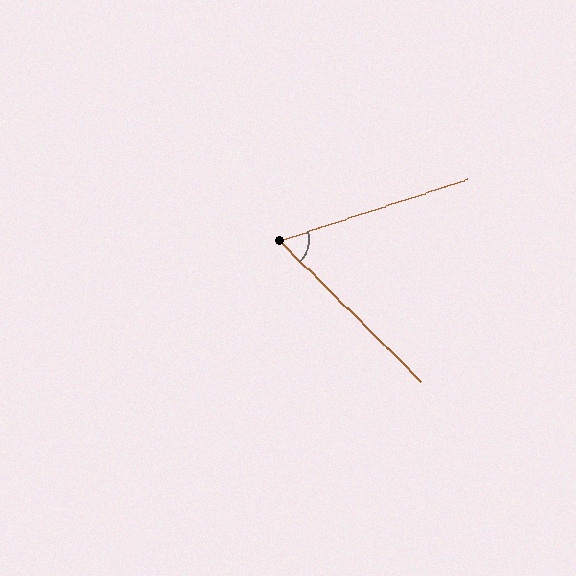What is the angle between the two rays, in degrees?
Approximately 63 degrees.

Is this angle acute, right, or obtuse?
It is acute.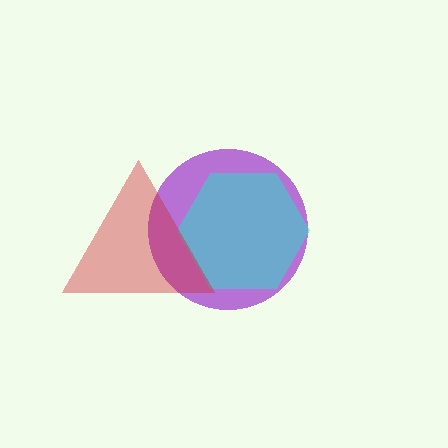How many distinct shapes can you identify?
There are 3 distinct shapes: a purple circle, a cyan hexagon, a red triangle.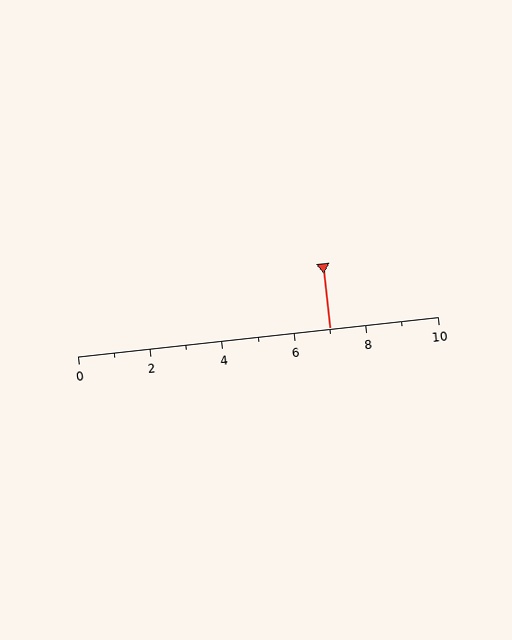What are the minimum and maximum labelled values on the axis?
The axis runs from 0 to 10.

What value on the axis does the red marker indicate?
The marker indicates approximately 7.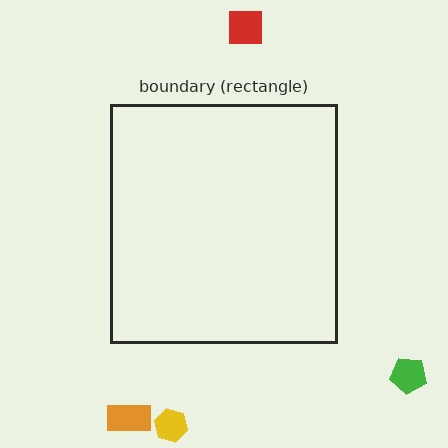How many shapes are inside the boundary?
0 inside, 4 outside.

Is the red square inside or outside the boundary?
Outside.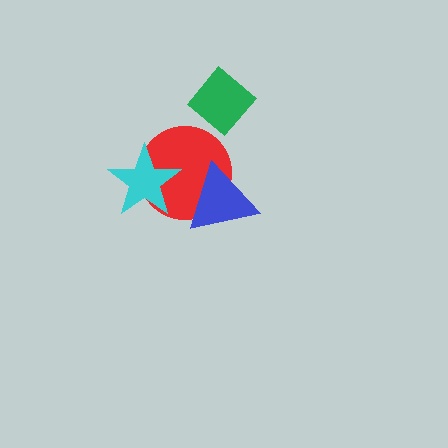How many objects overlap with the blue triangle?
1 object overlaps with the blue triangle.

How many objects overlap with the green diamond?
0 objects overlap with the green diamond.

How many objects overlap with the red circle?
2 objects overlap with the red circle.